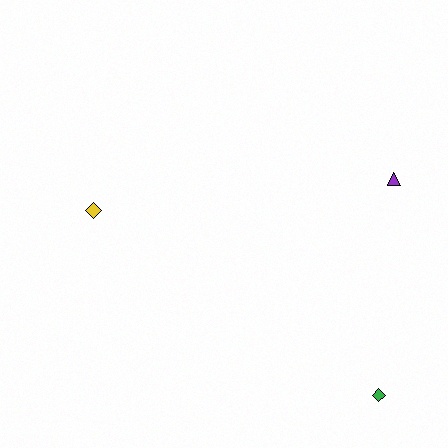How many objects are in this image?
There are 3 objects.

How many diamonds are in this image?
There are 2 diamonds.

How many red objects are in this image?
There are no red objects.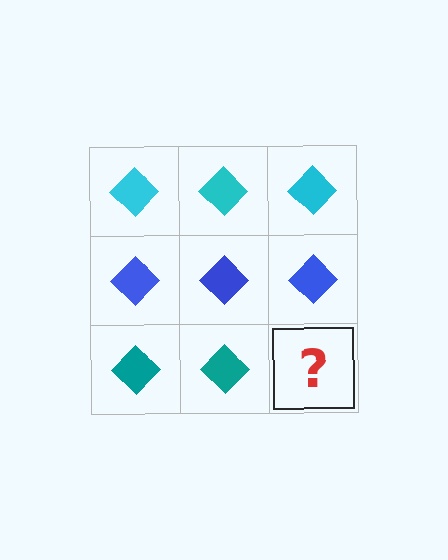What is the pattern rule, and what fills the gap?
The rule is that each row has a consistent color. The gap should be filled with a teal diamond.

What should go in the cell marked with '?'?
The missing cell should contain a teal diamond.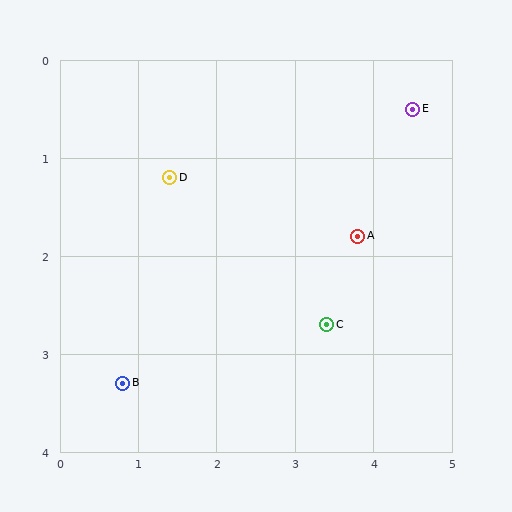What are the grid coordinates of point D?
Point D is at approximately (1.4, 1.2).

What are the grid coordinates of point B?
Point B is at approximately (0.8, 3.3).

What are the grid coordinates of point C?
Point C is at approximately (3.4, 2.7).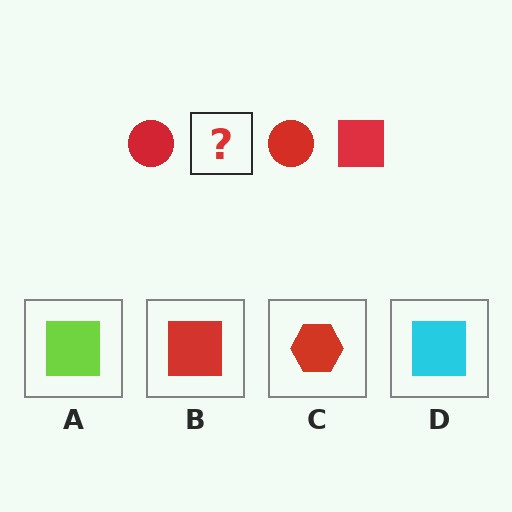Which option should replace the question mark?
Option B.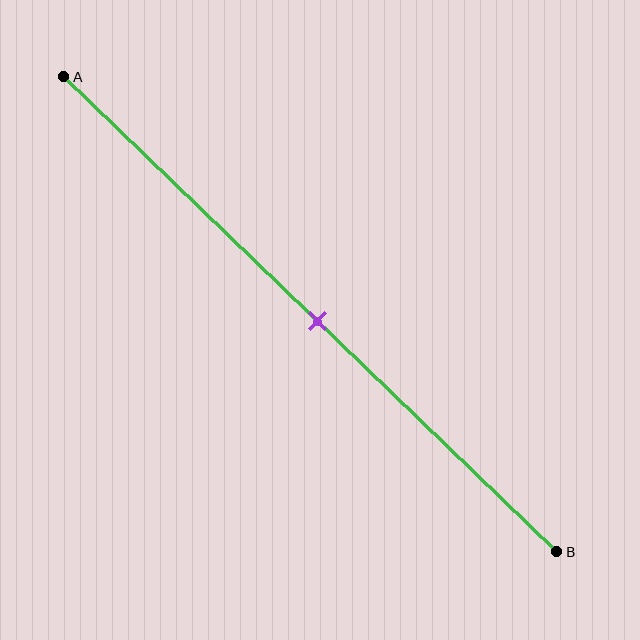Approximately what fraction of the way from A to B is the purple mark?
The purple mark is approximately 50% of the way from A to B.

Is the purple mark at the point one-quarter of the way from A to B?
No, the mark is at about 50% from A, not at the 25% one-quarter point.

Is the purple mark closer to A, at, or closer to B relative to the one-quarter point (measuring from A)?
The purple mark is closer to point B than the one-quarter point of segment AB.